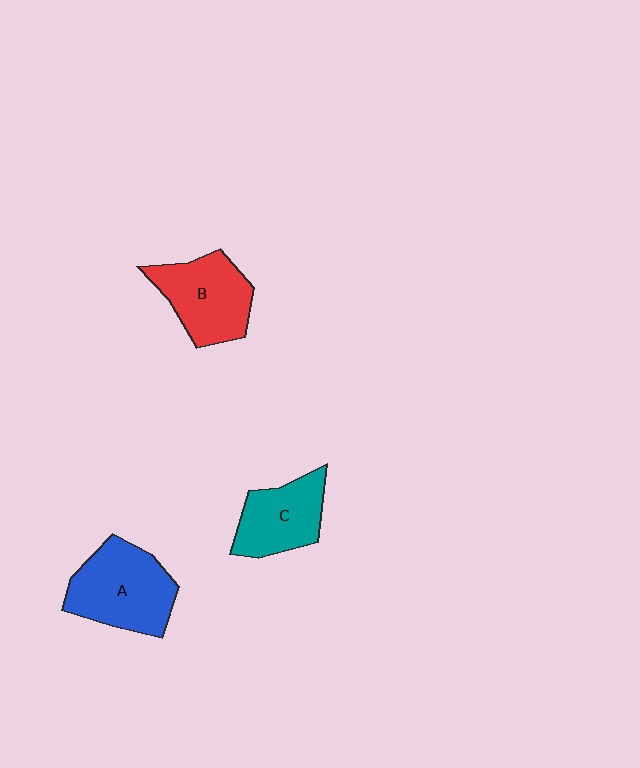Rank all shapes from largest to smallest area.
From largest to smallest: A (blue), B (red), C (teal).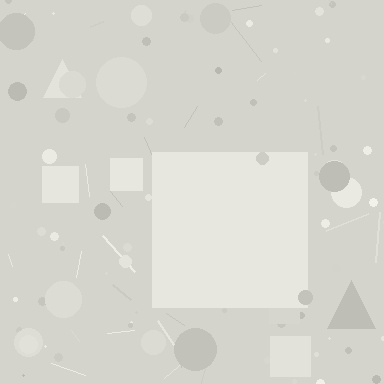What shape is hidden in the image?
A square is hidden in the image.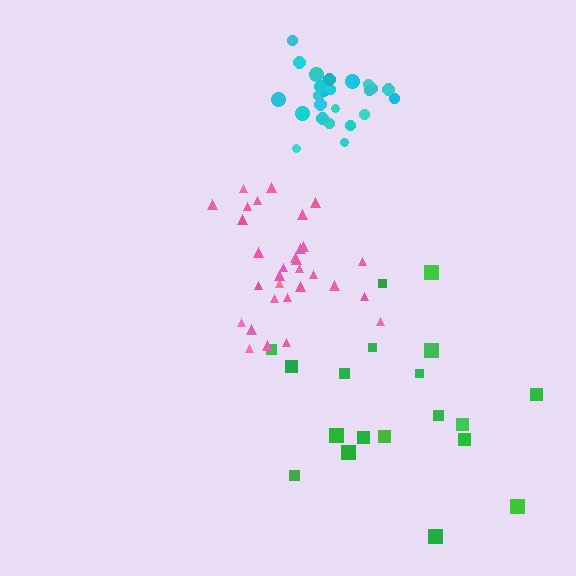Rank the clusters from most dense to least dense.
cyan, pink, green.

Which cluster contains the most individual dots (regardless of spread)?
Pink (31).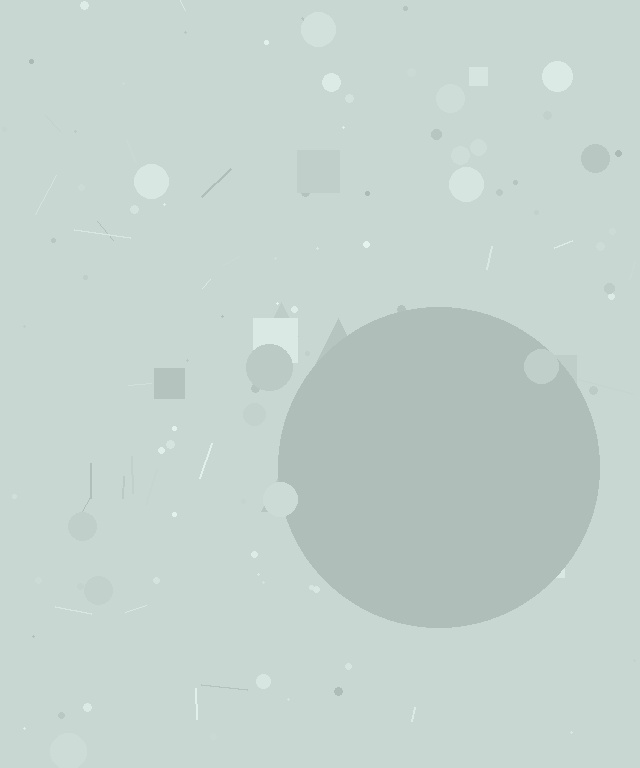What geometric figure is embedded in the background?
A circle is embedded in the background.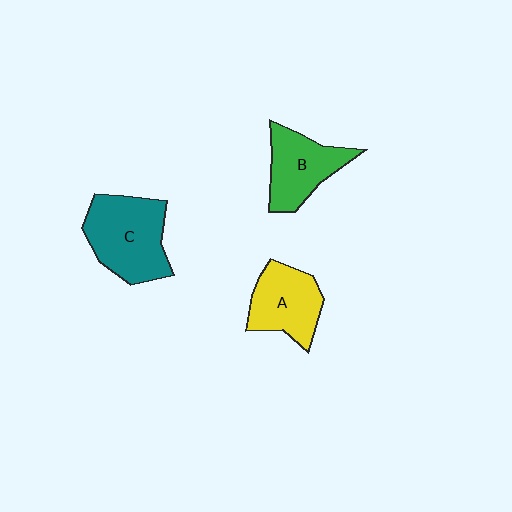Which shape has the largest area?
Shape C (teal).